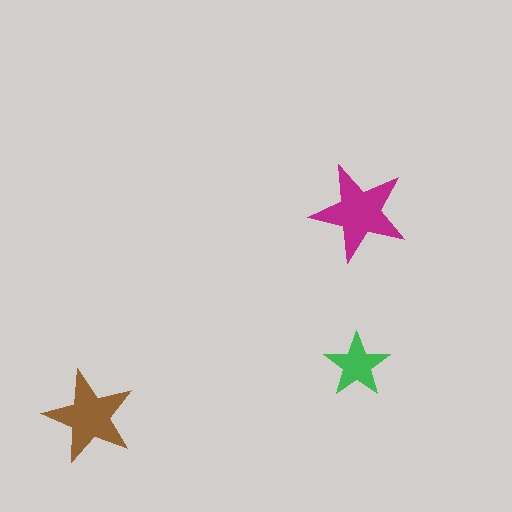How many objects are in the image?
There are 3 objects in the image.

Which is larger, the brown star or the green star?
The brown one.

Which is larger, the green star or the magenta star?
The magenta one.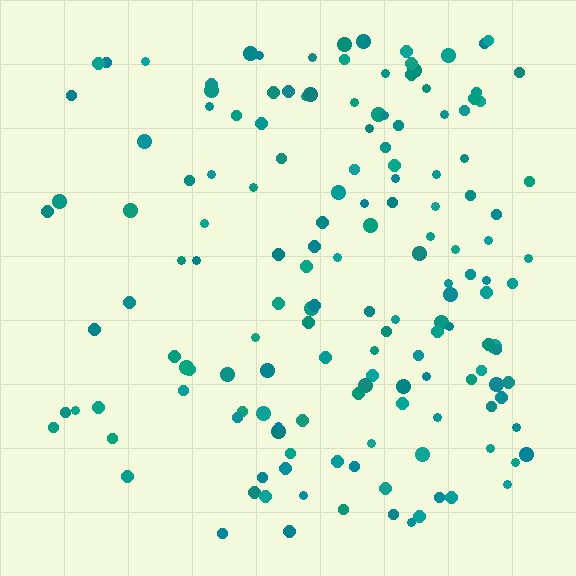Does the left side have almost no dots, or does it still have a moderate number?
Still a moderate number, just noticeably fewer than the right.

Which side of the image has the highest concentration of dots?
The right.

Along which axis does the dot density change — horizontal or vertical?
Horizontal.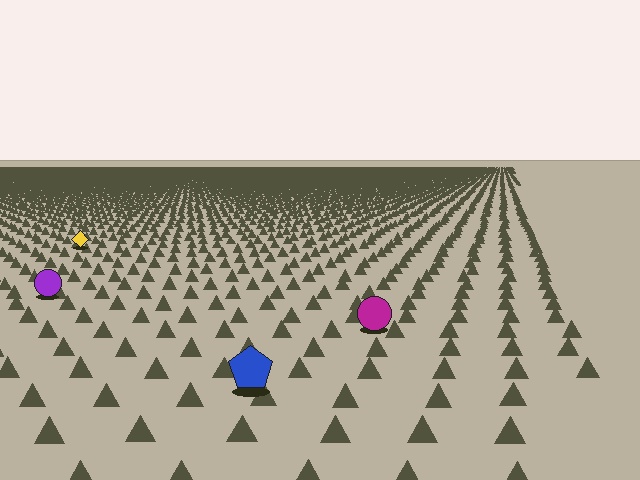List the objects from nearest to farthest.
From nearest to farthest: the blue pentagon, the magenta circle, the purple circle, the yellow diamond.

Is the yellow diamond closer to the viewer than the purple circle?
No. The purple circle is closer — you can tell from the texture gradient: the ground texture is coarser near it.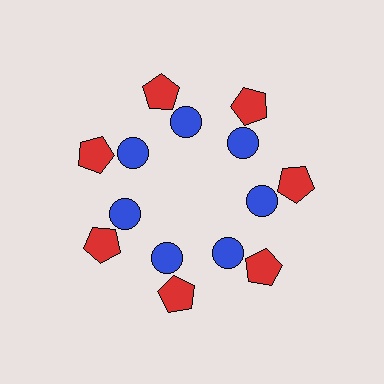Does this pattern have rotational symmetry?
Yes, this pattern has 7-fold rotational symmetry. It looks the same after rotating 51 degrees around the center.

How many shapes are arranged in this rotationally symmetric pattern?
There are 14 shapes, arranged in 7 groups of 2.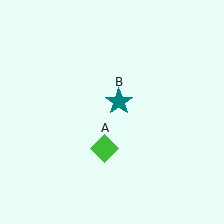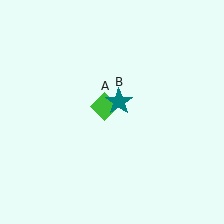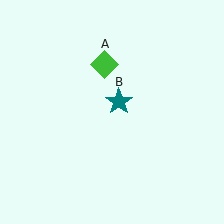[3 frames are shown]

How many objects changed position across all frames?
1 object changed position: green diamond (object A).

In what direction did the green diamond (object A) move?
The green diamond (object A) moved up.